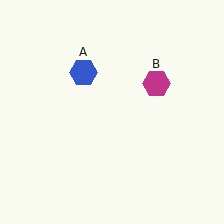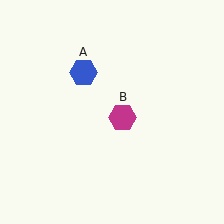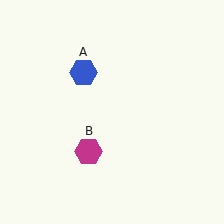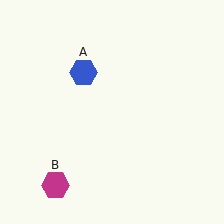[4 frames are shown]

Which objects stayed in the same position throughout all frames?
Blue hexagon (object A) remained stationary.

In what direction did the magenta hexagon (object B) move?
The magenta hexagon (object B) moved down and to the left.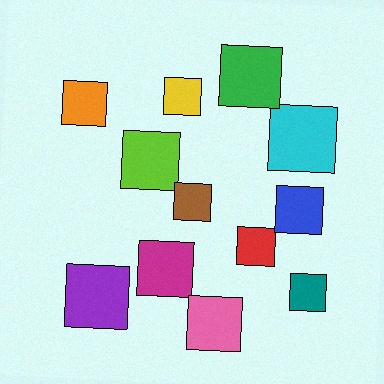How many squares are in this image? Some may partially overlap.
There are 12 squares.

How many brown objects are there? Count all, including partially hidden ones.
There is 1 brown object.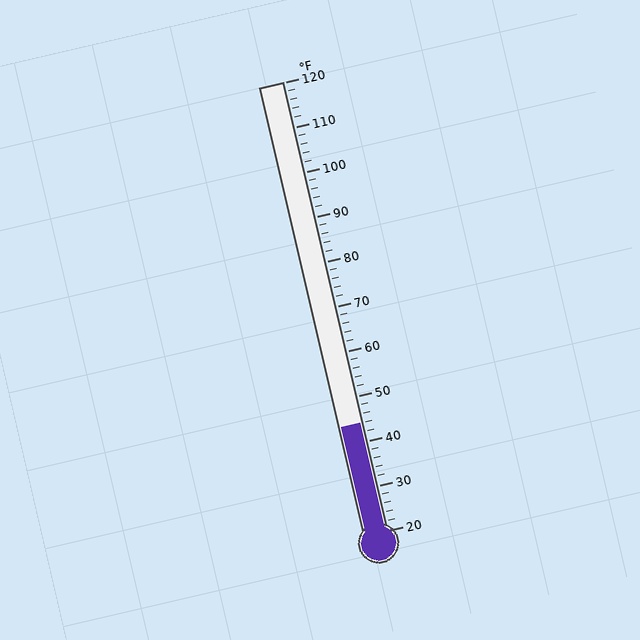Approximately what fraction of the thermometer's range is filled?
The thermometer is filled to approximately 25% of its range.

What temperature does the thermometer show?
The thermometer shows approximately 44°F.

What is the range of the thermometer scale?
The thermometer scale ranges from 20°F to 120°F.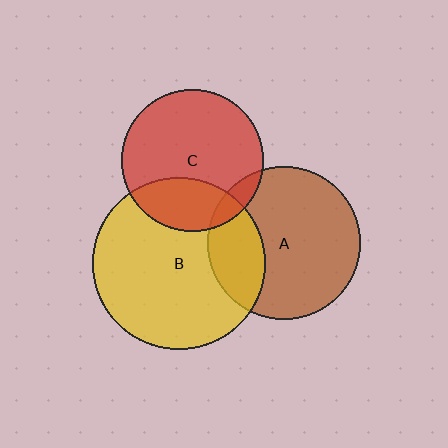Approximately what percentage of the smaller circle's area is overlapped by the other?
Approximately 10%.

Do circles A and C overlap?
Yes.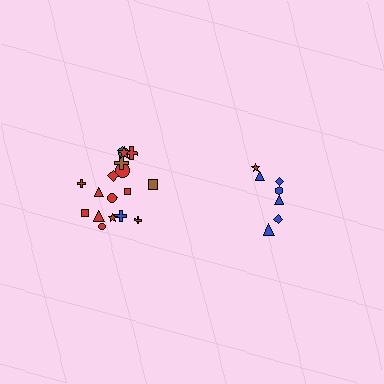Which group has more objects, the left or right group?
The left group.